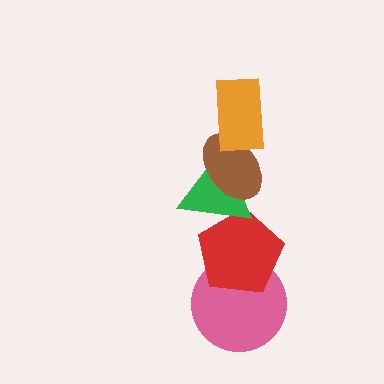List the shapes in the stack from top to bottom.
From top to bottom: the orange rectangle, the brown ellipse, the green triangle, the red pentagon, the pink circle.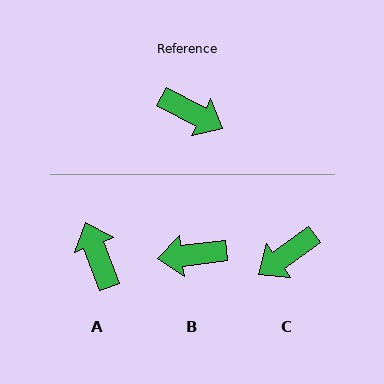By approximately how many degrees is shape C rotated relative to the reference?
Approximately 117 degrees clockwise.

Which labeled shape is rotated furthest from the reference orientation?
B, about 145 degrees away.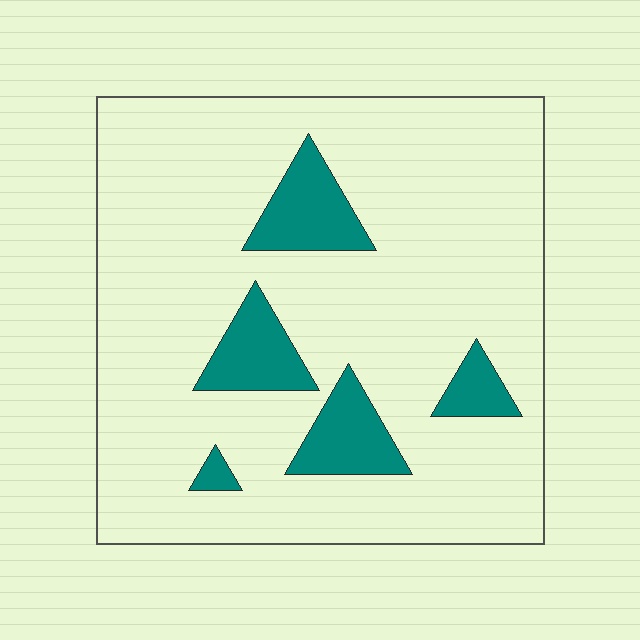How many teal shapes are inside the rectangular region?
5.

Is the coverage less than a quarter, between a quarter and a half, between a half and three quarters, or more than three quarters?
Less than a quarter.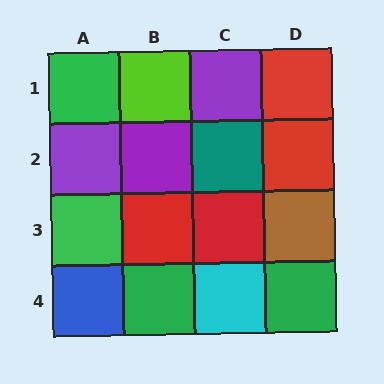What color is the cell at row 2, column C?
Teal.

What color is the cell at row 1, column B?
Lime.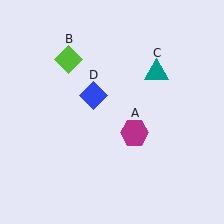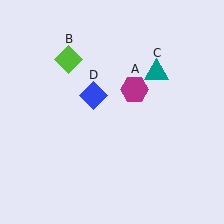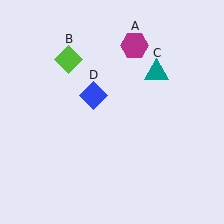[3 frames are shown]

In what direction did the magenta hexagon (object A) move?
The magenta hexagon (object A) moved up.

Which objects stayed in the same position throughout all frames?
Lime diamond (object B) and teal triangle (object C) and blue diamond (object D) remained stationary.